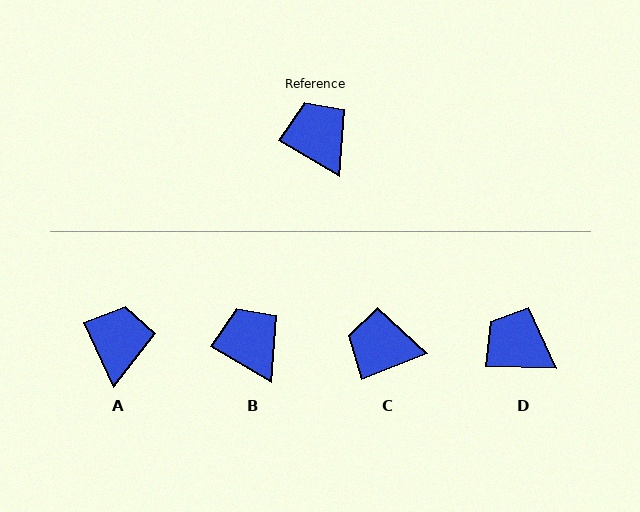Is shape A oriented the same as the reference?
No, it is off by about 34 degrees.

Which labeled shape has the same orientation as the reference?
B.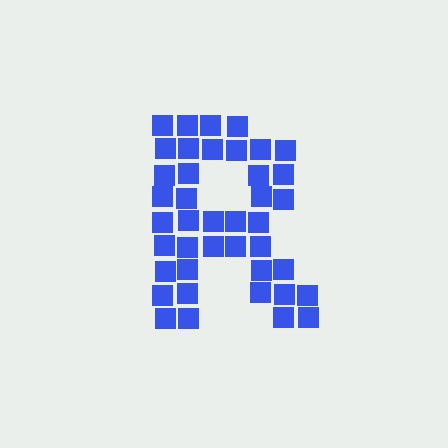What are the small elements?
The small elements are squares.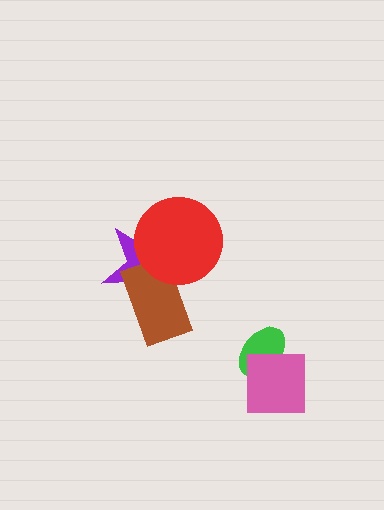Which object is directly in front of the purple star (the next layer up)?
The brown rectangle is directly in front of the purple star.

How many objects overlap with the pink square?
1 object overlaps with the pink square.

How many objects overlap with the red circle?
2 objects overlap with the red circle.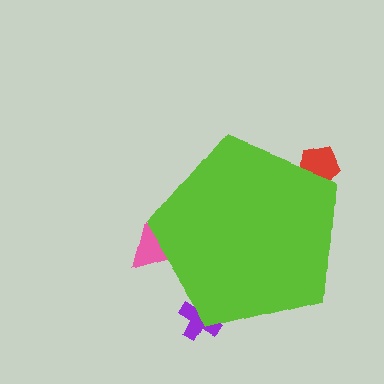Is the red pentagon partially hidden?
Yes, the red pentagon is partially hidden behind the lime pentagon.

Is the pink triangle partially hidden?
Yes, the pink triangle is partially hidden behind the lime pentagon.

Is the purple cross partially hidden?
Yes, the purple cross is partially hidden behind the lime pentagon.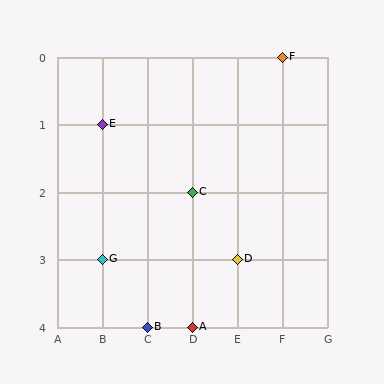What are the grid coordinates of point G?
Point G is at grid coordinates (B, 3).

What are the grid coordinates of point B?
Point B is at grid coordinates (C, 4).